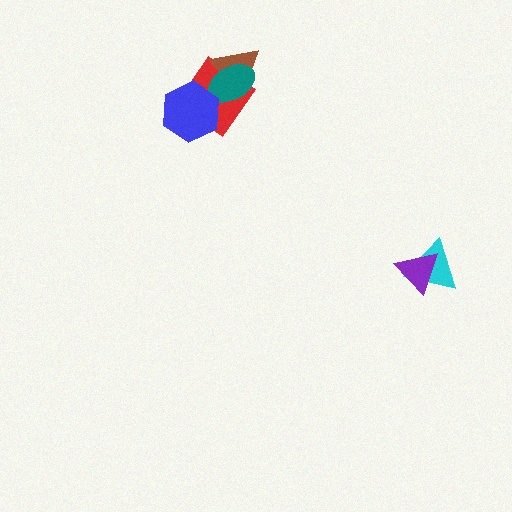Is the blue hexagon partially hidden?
No, no other shape covers it.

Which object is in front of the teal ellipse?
The blue hexagon is in front of the teal ellipse.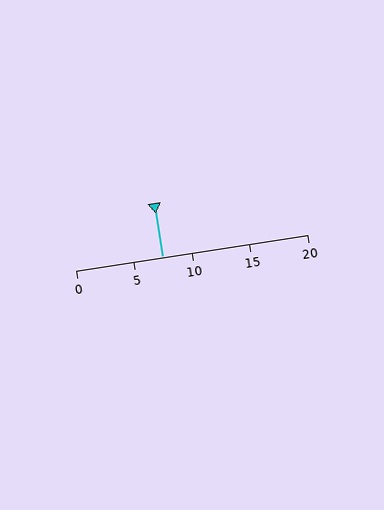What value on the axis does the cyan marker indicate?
The marker indicates approximately 7.5.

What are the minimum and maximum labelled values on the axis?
The axis runs from 0 to 20.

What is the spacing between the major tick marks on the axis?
The major ticks are spaced 5 apart.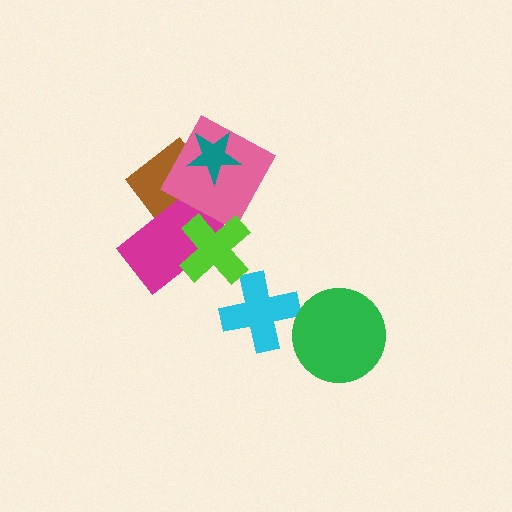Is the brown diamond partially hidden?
Yes, it is partially covered by another shape.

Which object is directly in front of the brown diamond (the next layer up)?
The magenta rectangle is directly in front of the brown diamond.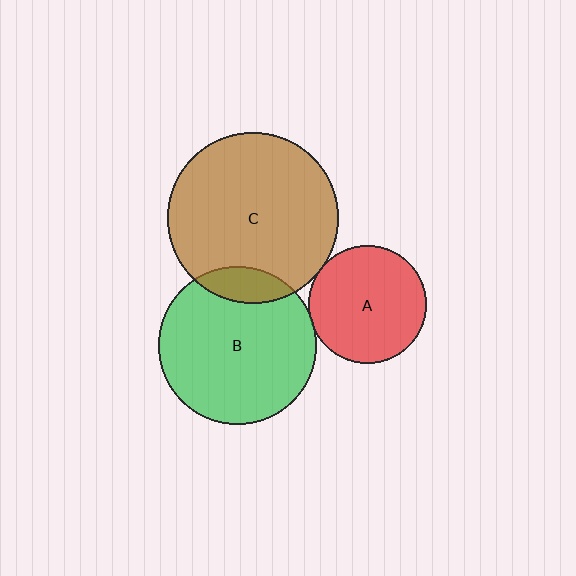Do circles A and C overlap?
Yes.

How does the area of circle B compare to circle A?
Approximately 1.8 times.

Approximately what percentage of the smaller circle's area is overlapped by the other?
Approximately 5%.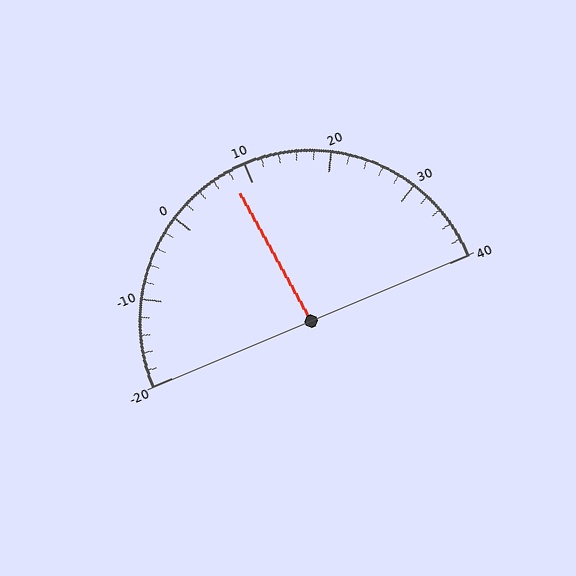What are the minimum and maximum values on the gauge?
The gauge ranges from -20 to 40.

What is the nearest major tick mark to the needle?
The nearest major tick mark is 10.